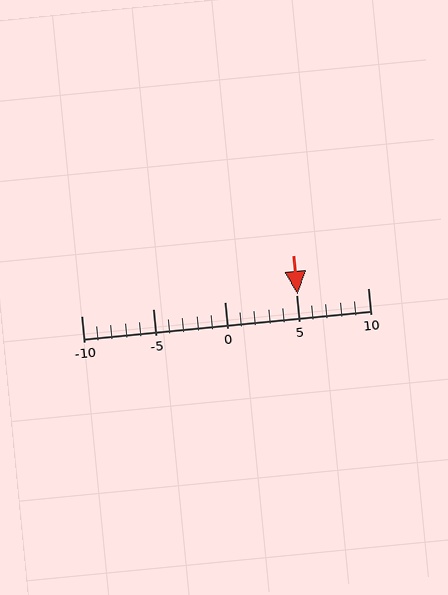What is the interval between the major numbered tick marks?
The major tick marks are spaced 5 units apart.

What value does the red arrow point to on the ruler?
The red arrow points to approximately 5.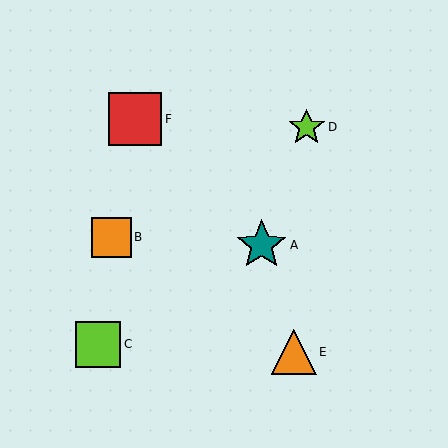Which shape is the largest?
The red square (labeled F) is the largest.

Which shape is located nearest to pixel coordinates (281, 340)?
The orange triangle (labeled E) at (294, 352) is nearest to that location.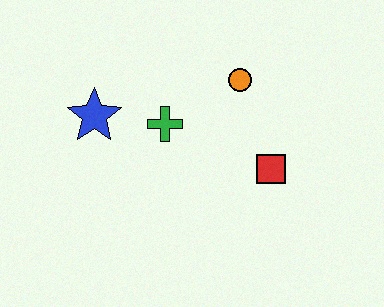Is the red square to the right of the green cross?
Yes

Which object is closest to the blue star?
The green cross is closest to the blue star.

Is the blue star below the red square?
No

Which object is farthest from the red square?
The blue star is farthest from the red square.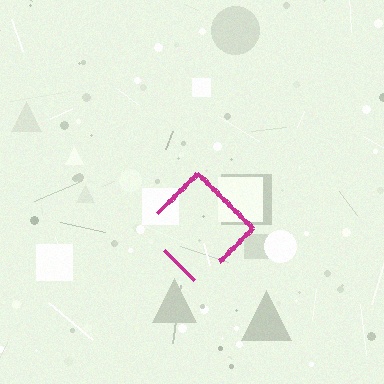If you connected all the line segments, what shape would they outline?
They would outline a diamond.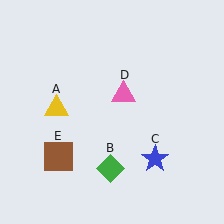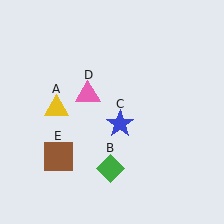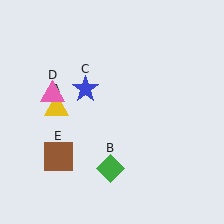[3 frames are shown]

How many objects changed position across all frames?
2 objects changed position: blue star (object C), pink triangle (object D).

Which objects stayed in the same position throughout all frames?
Yellow triangle (object A) and green diamond (object B) and brown square (object E) remained stationary.